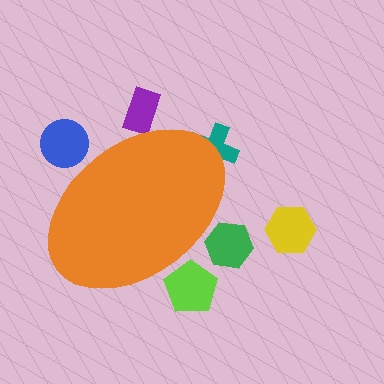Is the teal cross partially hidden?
Yes, the teal cross is partially hidden behind the orange ellipse.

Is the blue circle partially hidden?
Yes, the blue circle is partially hidden behind the orange ellipse.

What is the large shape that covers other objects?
An orange ellipse.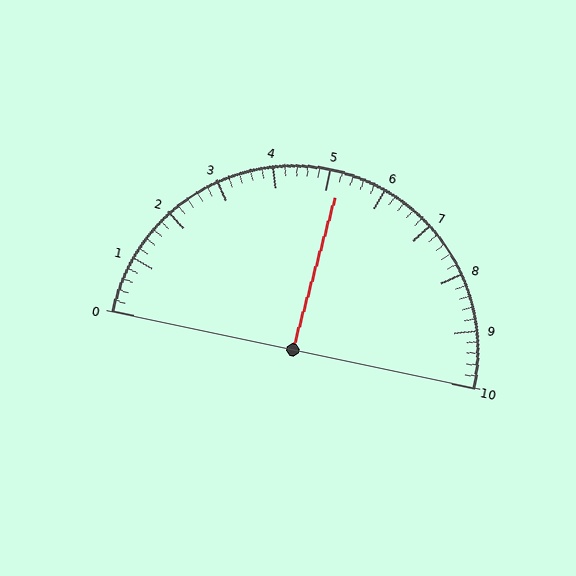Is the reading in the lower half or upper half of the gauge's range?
The reading is in the upper half of the range (0 to 10).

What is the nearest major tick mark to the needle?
The nearest major tick mark is 5.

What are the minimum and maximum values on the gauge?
The gauge ranges from 0 to 10.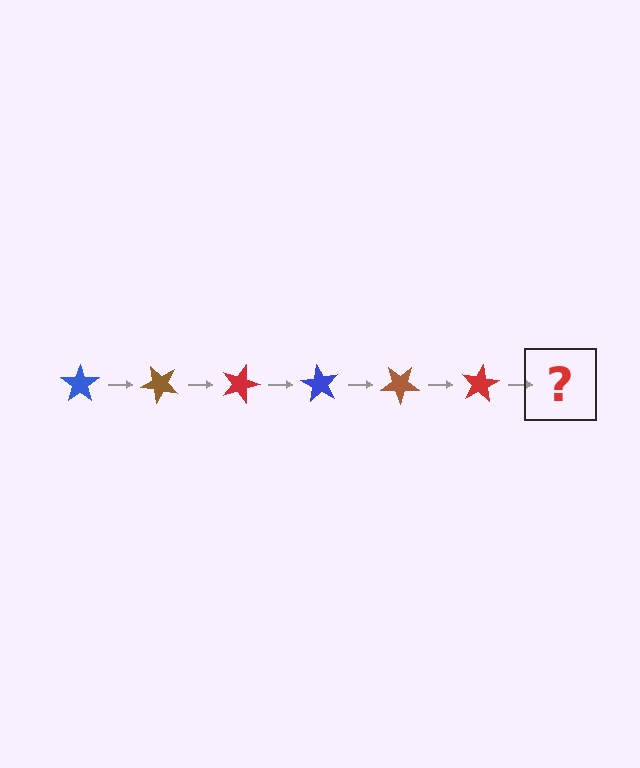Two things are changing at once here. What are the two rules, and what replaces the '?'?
The two rules are that it rotates 45 degrees each step and the color cycles through blue, brown, and red. The '?' should be a blue star, rotated 270 degrees from the start.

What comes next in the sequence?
The next element should be a blue star, rotated 270 degrees from the start.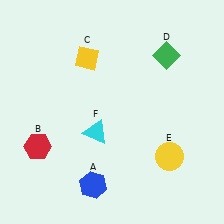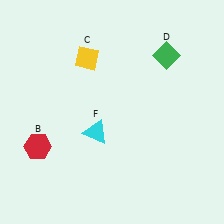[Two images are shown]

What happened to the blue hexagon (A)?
The blue hexagon (A) was removed in Image 2. It was in the bottom-left area of Image 1.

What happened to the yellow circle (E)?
The yellow circle (E) was removed in Image 2. It was in the bottom-right area of Image 1.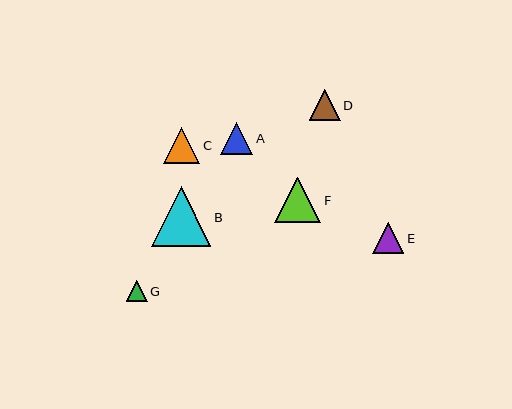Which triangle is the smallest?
Triangle G is the smallest with a size of approximately 21 pixels.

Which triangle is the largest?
Triangle B is the largest with a size of approximately 59 pixels.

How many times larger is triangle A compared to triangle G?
Triangle A is approximately 1.5 times the size of triangle G.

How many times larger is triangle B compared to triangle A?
Triangle B is approximately 1.8 times the size of triangle A.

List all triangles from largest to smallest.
From largest to smallest: B, F, C, A, E, D, G.